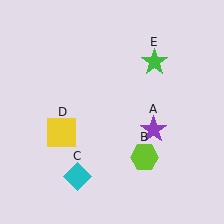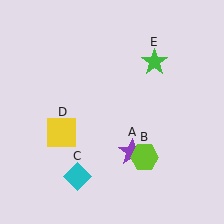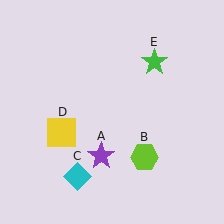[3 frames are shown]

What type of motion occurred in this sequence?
The purple star (object A) rotated clockwise around the center of the scene.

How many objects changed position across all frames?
1 object changed position: purple star (object A).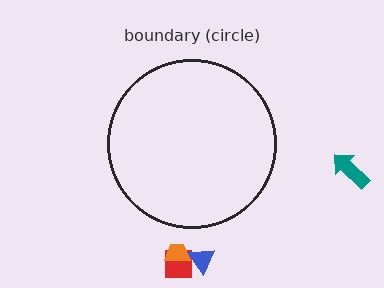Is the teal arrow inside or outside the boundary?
Outside.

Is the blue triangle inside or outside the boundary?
Outside.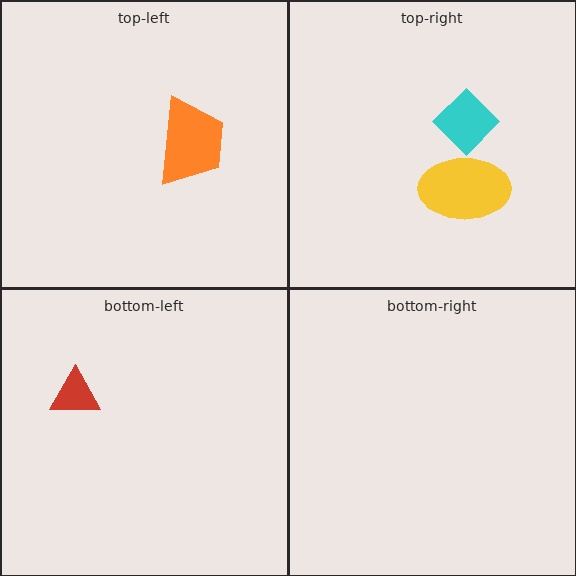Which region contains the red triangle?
The bottom-left region.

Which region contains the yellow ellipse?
The top-right region.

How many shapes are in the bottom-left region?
1.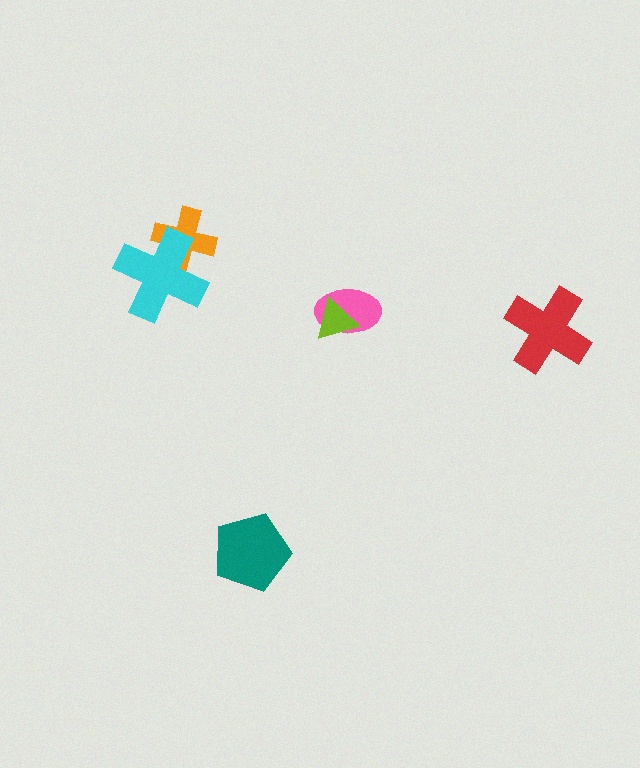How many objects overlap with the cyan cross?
1 object overlaps with the cyan cross.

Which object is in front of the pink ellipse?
The lime triangle is in front of the pink ellipse.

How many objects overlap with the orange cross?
1 object overlaps with the orange cross.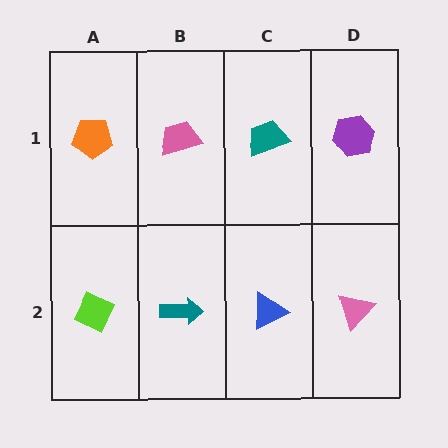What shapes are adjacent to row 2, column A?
An orange pentagon (row 1, column A), a teal arrow (row 2, column B).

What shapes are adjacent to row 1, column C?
A blue triangle (row 2, column C), a pink trapezoid (row 1, column B), a purple hexagon (row 1, column D).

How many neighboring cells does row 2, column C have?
3.